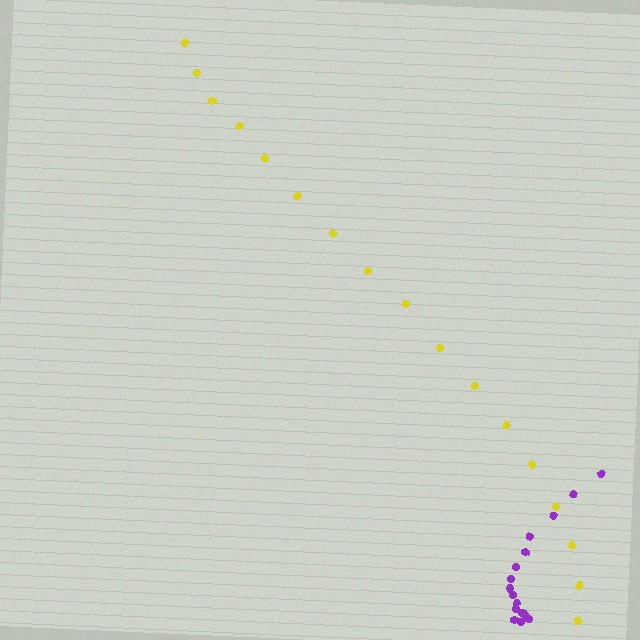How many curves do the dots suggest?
There are 2 distinct paths.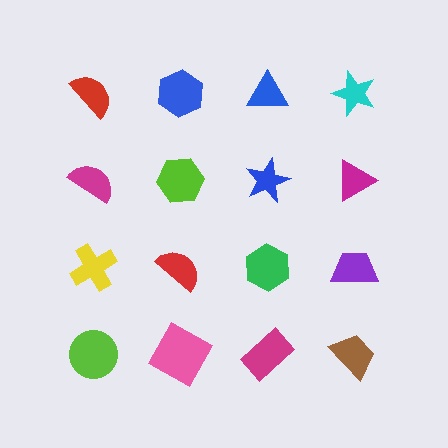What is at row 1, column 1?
A red semicircle.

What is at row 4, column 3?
A magenta rectangle.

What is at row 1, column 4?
A cyan star.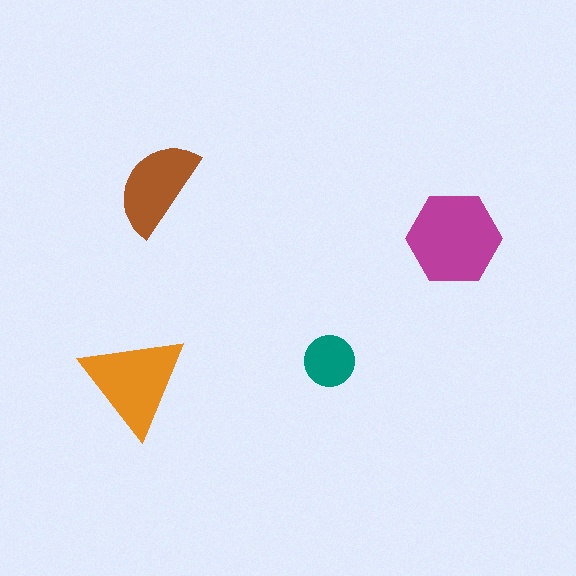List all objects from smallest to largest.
The teal circle, the brown semicircle, the orange triangle, the magenta hexagon.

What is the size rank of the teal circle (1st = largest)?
4th.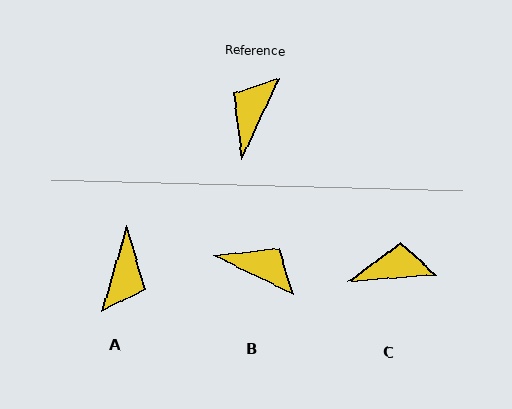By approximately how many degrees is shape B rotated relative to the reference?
Approximately 91 degrees clockwise.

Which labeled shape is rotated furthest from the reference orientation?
A, about 171 degrees away.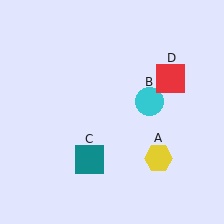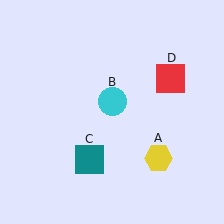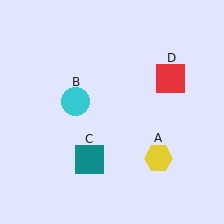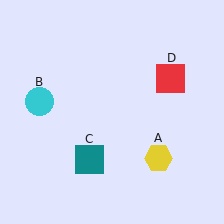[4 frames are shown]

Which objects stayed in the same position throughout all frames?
Yellow hexagon (object A) and teal square (object C) and red square (object D) remained stationary.